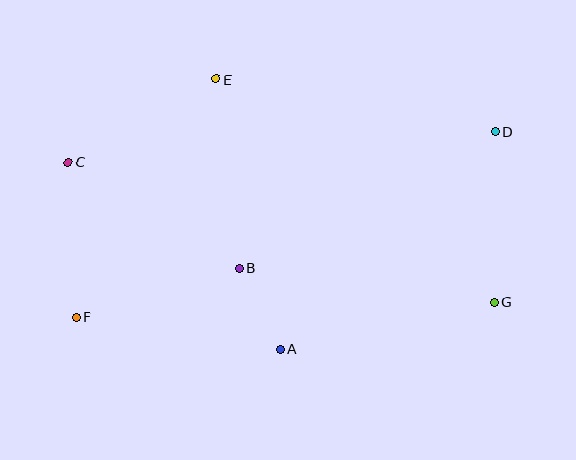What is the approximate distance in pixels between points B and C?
The distance between B and C is approximately 202 pixels.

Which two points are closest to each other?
Points A and B are closest to each other.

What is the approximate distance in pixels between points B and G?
The distance between B and G is approximately 257 pixels.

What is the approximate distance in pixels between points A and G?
The distance between A and G is approximately 219 pixels.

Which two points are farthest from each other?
Points D and F are farthest from each other.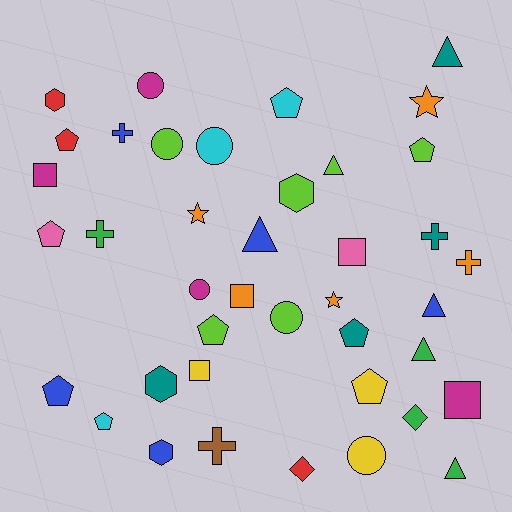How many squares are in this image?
There are 5 squares.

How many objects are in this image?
There are 40 objects.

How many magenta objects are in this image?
There are 4 magenta objects.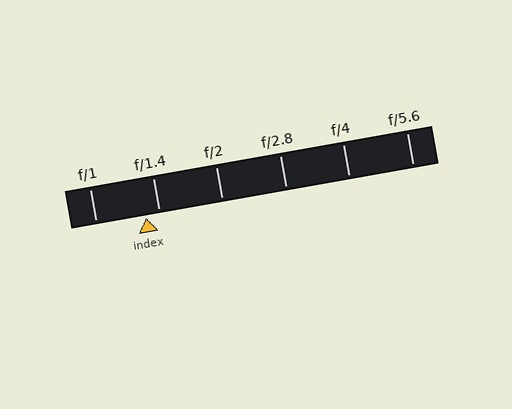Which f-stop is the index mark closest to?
The index mark is closest to f/1.4.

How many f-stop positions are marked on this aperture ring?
There are 6 f-stop positions marked.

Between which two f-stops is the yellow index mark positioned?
The index mark is between f/1 and f/1.4.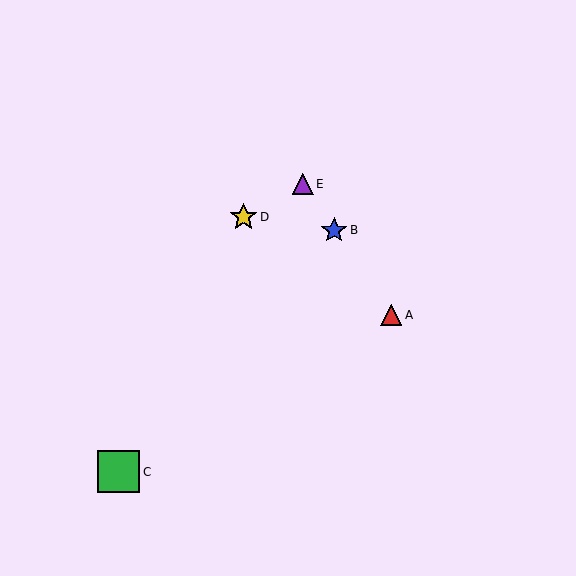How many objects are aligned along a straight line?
3 objects (A, B, E) are aligned along a straight line.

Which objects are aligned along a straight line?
Objects A, B, E are aligned along a straight line.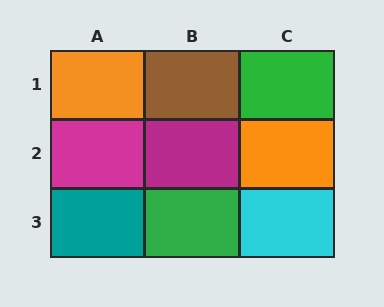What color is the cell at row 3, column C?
Cyan.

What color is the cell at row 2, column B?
Magenta.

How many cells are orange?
2 cells are orange.